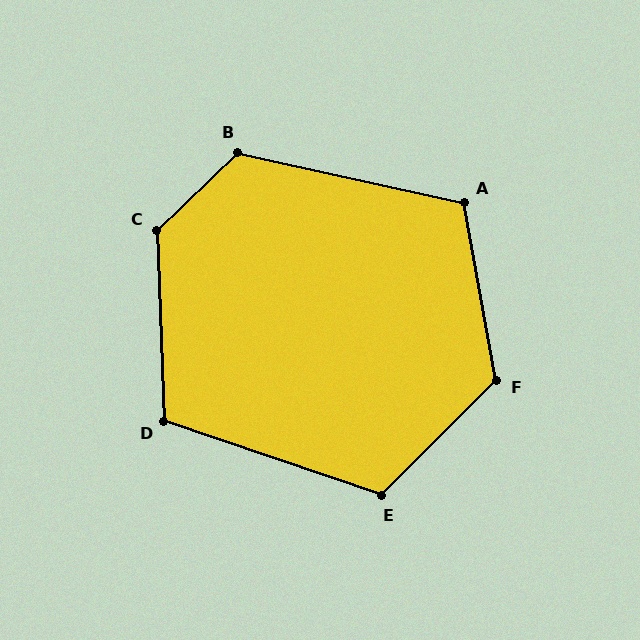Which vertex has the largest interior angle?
C, at approximately 132 degrees.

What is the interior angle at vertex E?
Approximately 116 degrees (obtuse).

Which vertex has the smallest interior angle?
D, at approximately 111 degrees.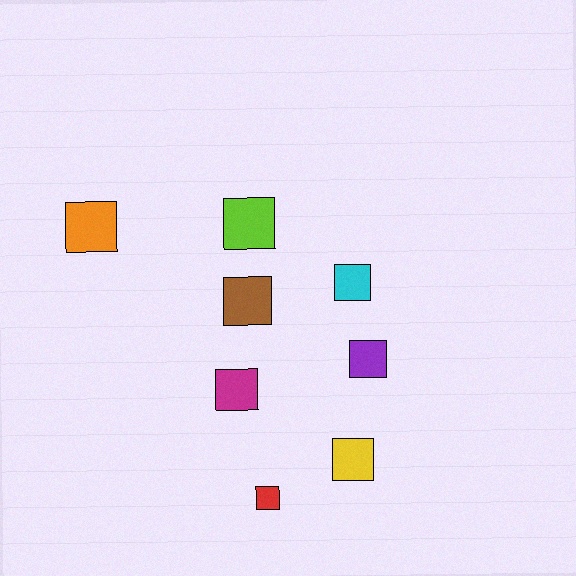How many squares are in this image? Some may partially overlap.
There are 8 squares.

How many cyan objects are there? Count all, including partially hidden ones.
There is 1 cyan object.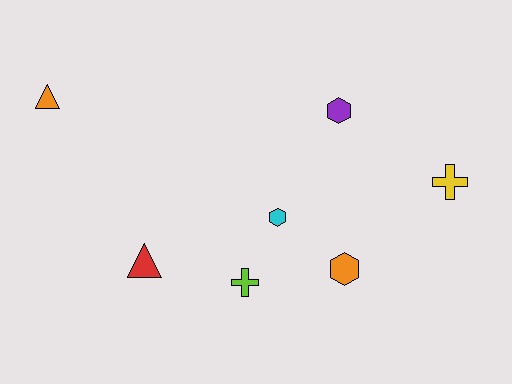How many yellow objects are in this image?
There is 1 yellow object.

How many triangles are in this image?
There are 2 triangles.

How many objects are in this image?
There are 7 objects.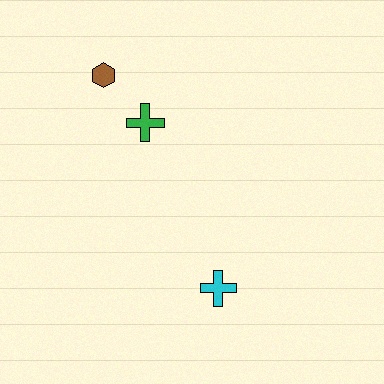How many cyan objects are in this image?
There is 1 cyan object.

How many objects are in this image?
There are 3 objects.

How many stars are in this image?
There are no stars.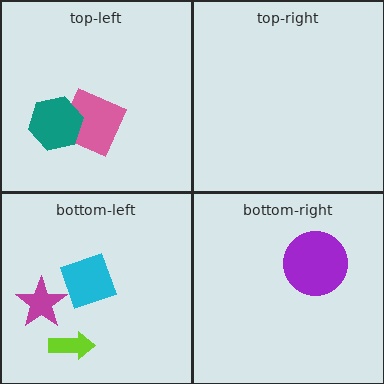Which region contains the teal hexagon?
The top-left region.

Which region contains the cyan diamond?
The bottom-left region.